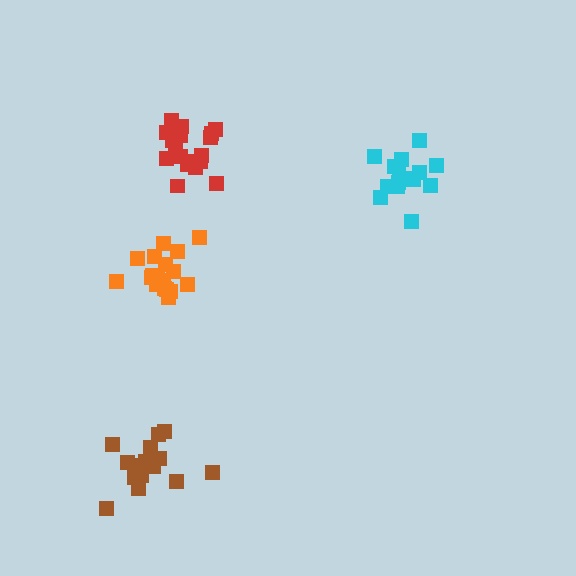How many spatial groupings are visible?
There are 4 spatial groupings.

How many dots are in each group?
Group 1: 19 dots, Group 2: 16 dots, Group 3: 18 dots, Group 4: 19 dots (72 total).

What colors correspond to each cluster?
The clusters are colored: red, cyan, brown, orange.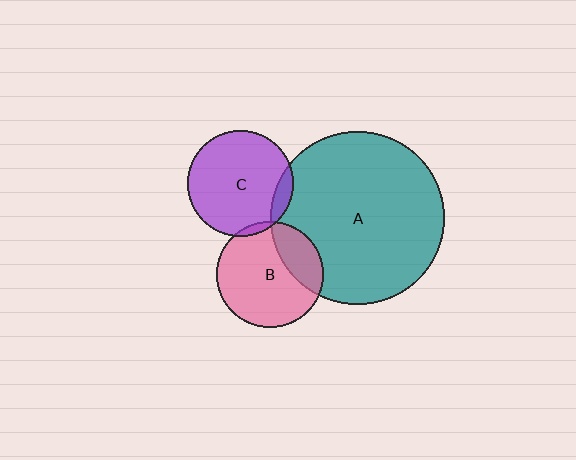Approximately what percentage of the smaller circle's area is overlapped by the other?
Approximately 5%.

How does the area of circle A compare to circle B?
Approximately 2.6 times.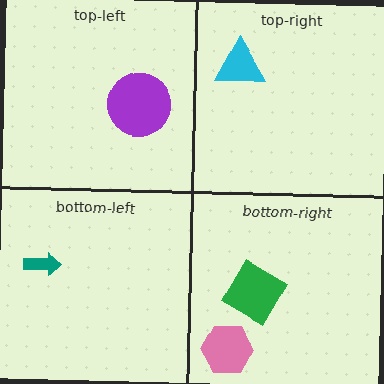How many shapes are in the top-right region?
1.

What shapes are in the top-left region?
The purple circle.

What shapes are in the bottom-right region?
The green diamond, the pink hexagon.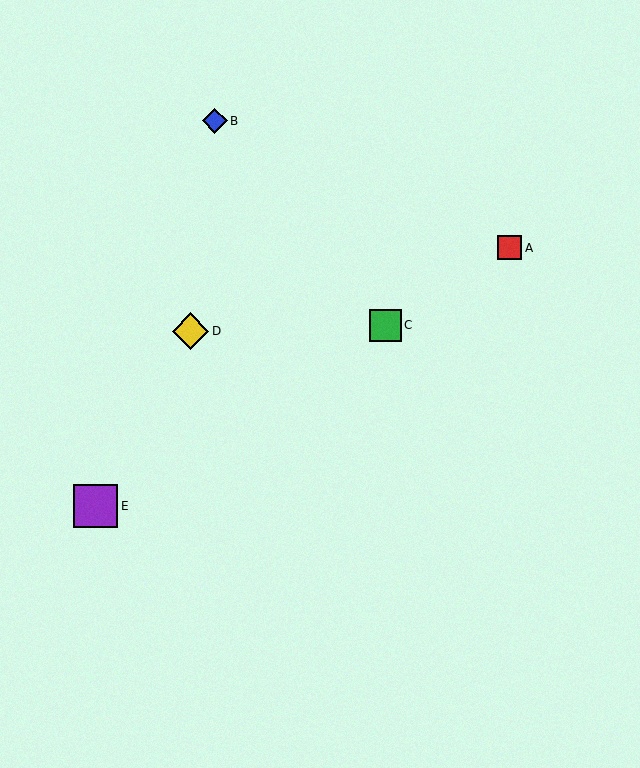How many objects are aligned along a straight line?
3 objects (A, C, E) are aligned along a straight line.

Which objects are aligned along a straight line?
Objects A, C, E are aligned along a straight line.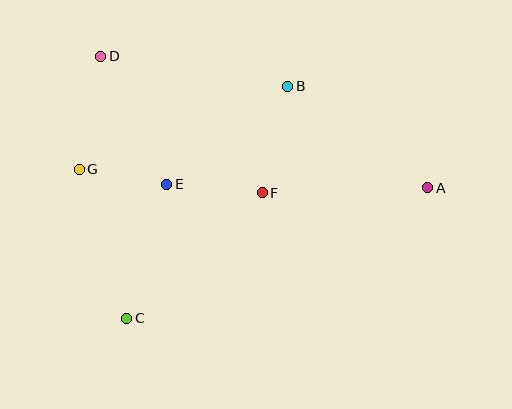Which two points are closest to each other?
Points E and G are closest to each other.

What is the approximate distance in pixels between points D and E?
The distance between D and E is approximately 144 pixels.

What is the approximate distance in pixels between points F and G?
The distance between F and G is approximately 185 pixels.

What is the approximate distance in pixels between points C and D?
The distance between C and D is approximately 263 pixels.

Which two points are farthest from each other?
Points A and D are farthest from each other.